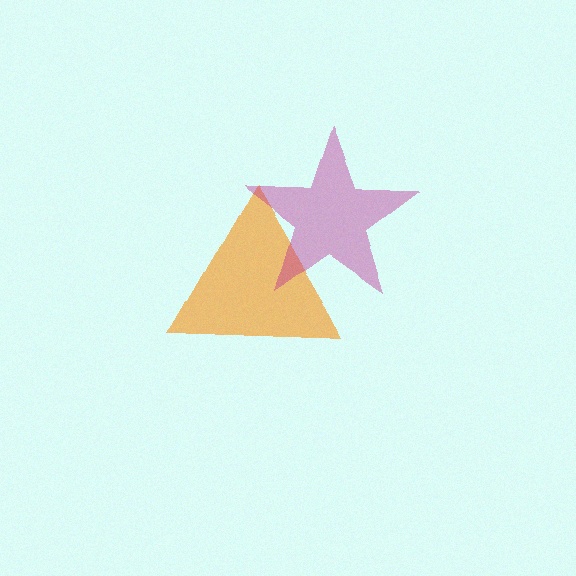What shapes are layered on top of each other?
The layered shapes are: an orange triangle, a magenta star.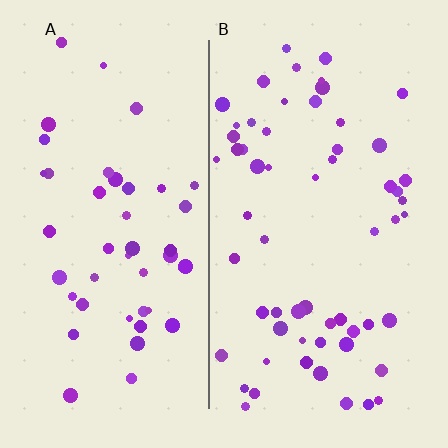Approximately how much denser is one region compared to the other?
Approximately 1.3× — region B over region A.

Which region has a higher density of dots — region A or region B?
B (the right).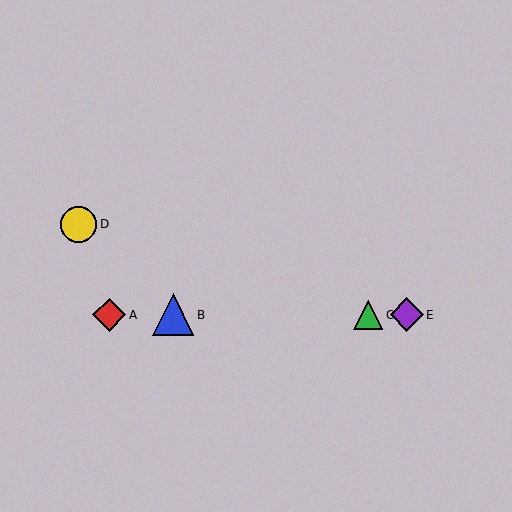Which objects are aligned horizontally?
Objects A, B, C, E are aligned horizontally.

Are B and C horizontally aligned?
Yes, both are at y≈315.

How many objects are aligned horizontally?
4 objects (A, B, C, E) are aligned horizontally.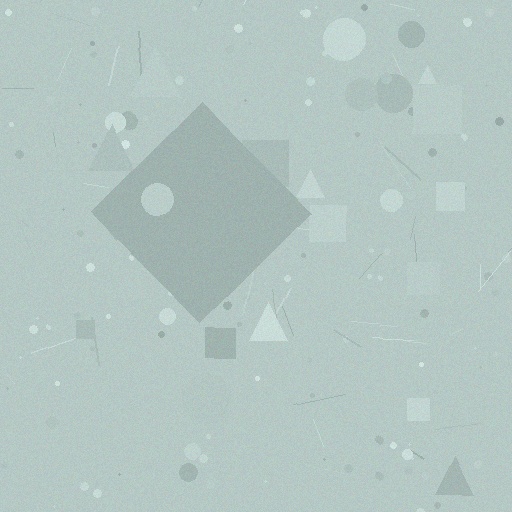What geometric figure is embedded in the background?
A diamond is embedded in the background.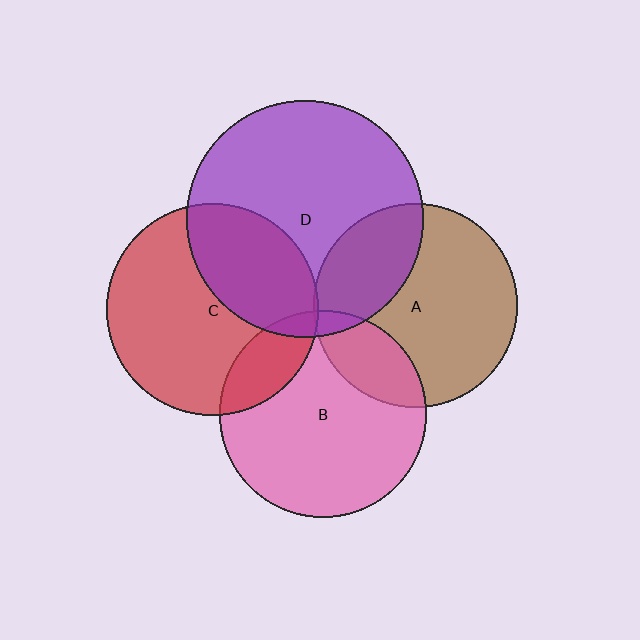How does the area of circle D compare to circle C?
Approximately 1.3 times.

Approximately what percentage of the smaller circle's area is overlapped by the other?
Approximately 5%.